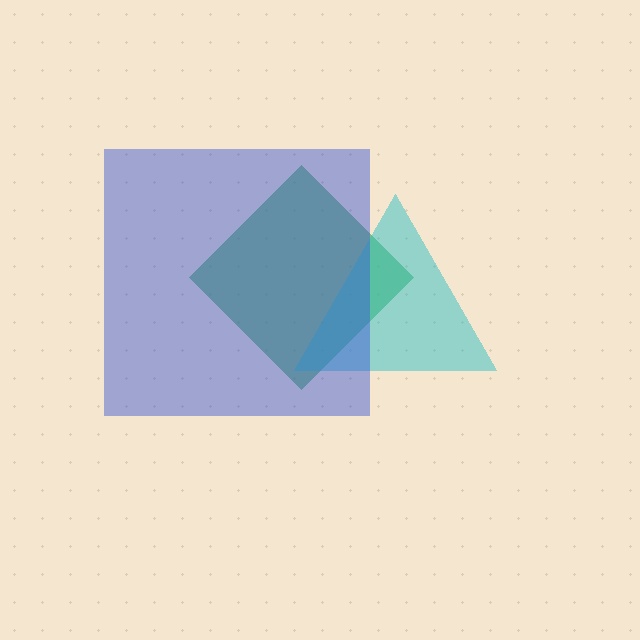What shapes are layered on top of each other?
The layered shapes are: a green diamond, a cyan triangle, a blue square.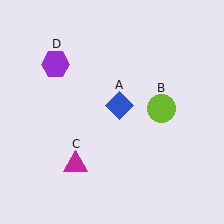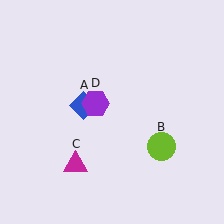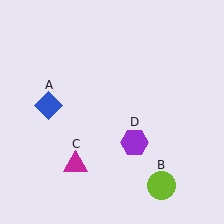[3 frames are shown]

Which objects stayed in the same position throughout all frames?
Magenta triangle (object C) remained stationary.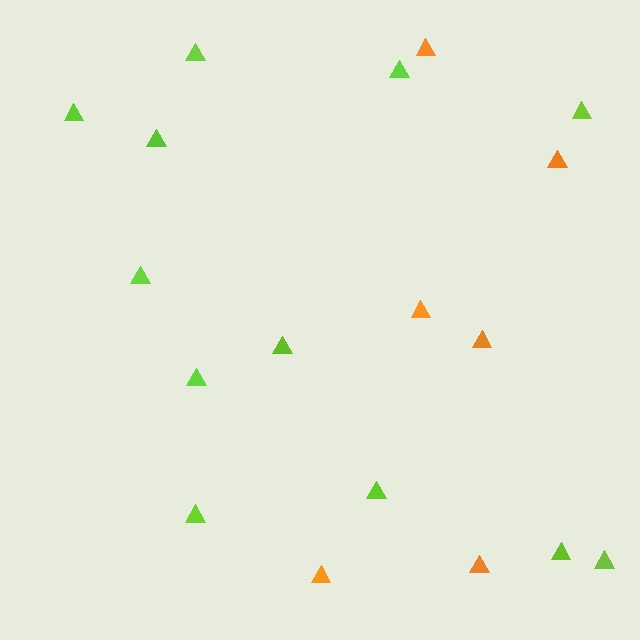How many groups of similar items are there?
There are 2 groups: one group of lime triangles (12) and one group of orange triangles (6).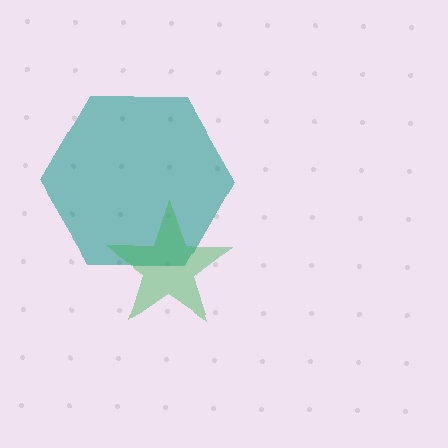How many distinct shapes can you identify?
There are 2 distinct shapes: a teal hexagon, a green star.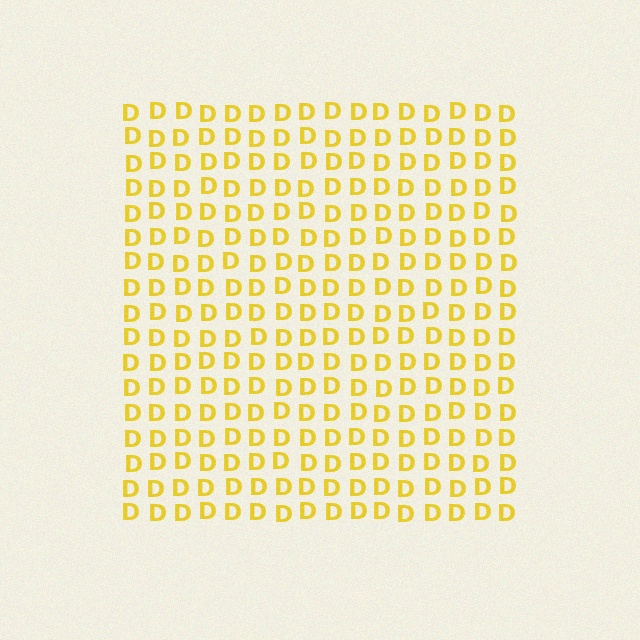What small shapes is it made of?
It is made of small letter D's.